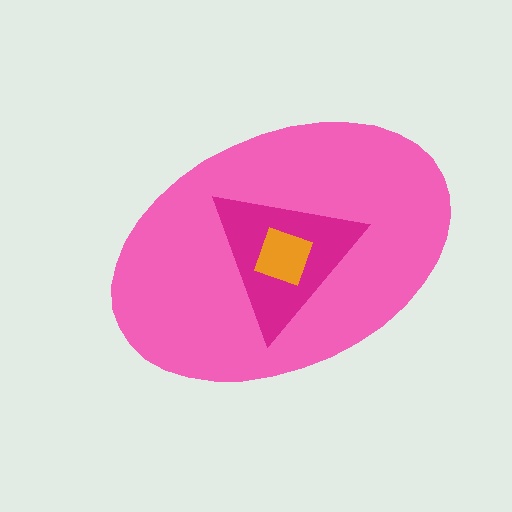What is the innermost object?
The orange square.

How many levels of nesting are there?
3.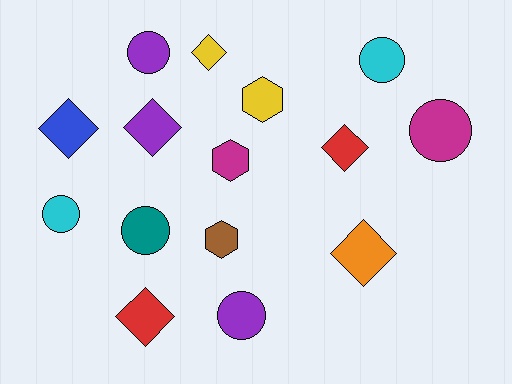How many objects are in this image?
There are 15 objects.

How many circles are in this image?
There are 6 circles.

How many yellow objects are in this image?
There are 2 yellow objects.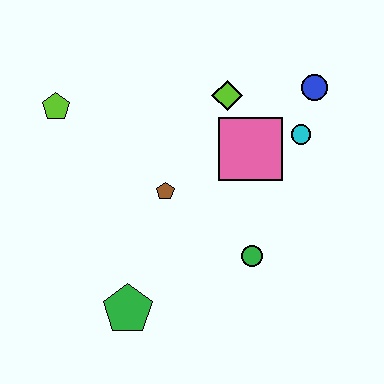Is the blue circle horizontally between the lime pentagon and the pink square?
No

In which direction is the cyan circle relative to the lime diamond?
The cyan circle is to the right of the lime diamond.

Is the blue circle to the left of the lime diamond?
No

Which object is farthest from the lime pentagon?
The blue circle is farthest from the lime pentagon.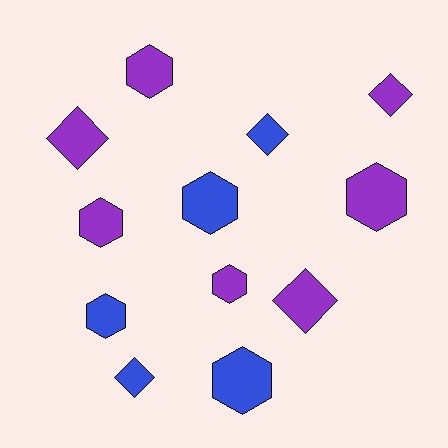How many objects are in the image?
There are 12 objects.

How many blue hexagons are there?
There are 3 blue hexagons.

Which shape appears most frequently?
Hexagon, with 7 objects.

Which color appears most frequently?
Purple, with 7 objects.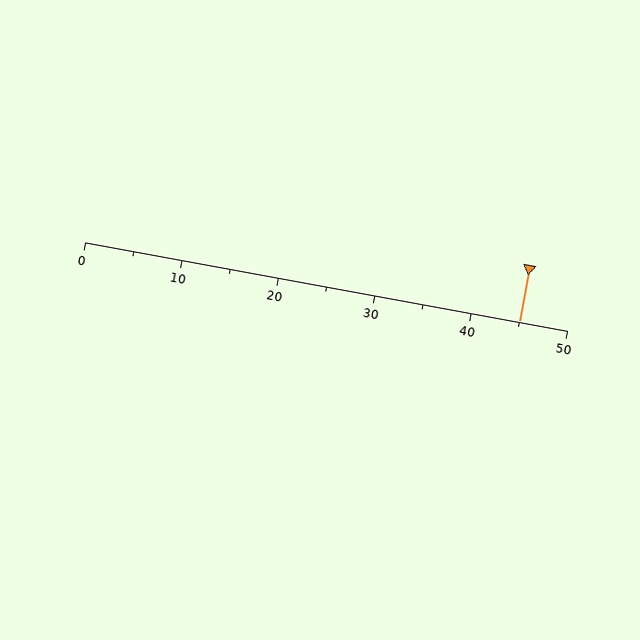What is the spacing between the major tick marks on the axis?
The major ticks are spaced 10 apart.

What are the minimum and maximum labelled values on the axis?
The axis runs from 0 to 50.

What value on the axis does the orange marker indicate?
The marker indicates approximately 45.